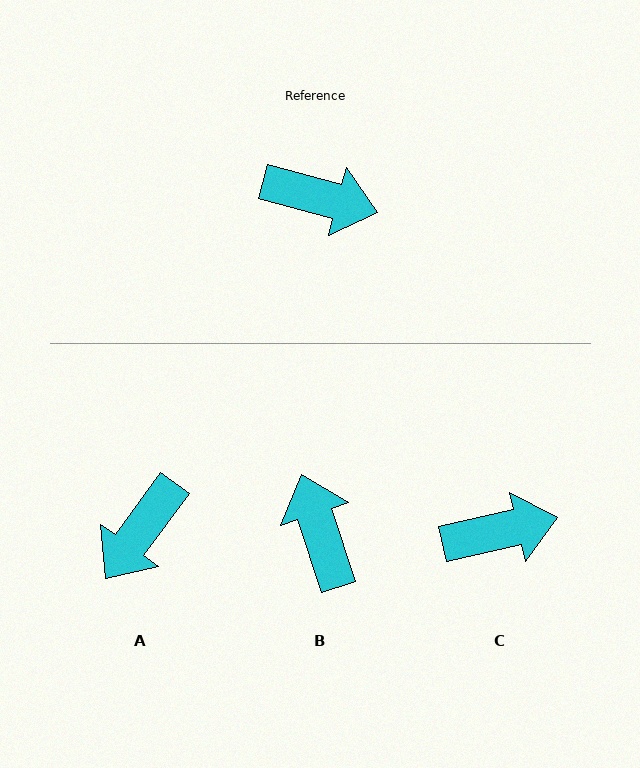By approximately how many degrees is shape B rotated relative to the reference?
Approximately 123 degrees counter-clockwise.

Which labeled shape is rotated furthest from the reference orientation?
B, about 123 degrees away.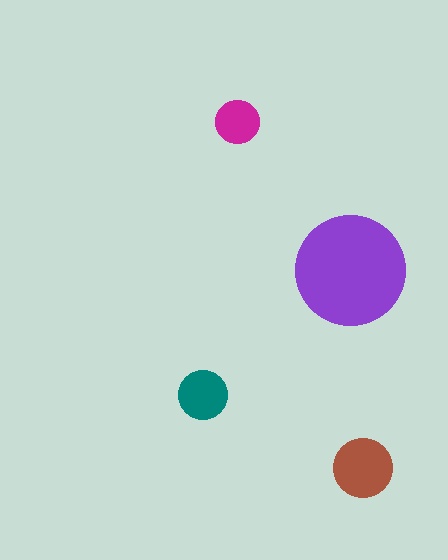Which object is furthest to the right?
The brown circle is rightmost.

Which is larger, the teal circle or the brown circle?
The brown one.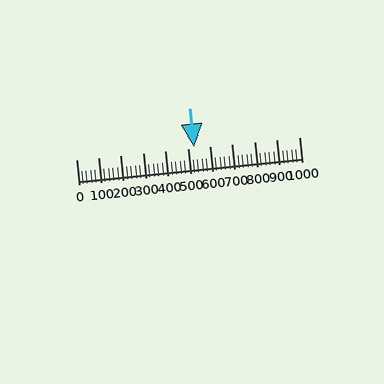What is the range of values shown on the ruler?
The ruler shows values from 0 to 1000.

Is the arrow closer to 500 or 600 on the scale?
The arrow is closer to 500.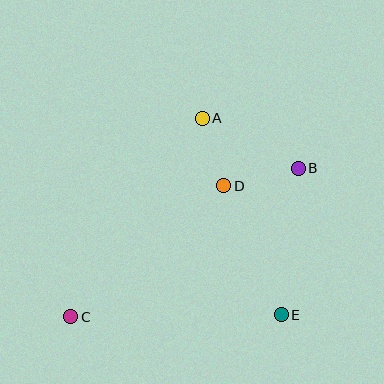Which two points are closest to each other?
Points A and D are closest to each other.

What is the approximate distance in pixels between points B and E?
The distance between B and E is approximately 147 pixels.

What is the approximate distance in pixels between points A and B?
The distance between A and B is approximately 109 pixels.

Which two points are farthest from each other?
Points B and C are farthest from each other.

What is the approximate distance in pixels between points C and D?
The distance between C and D is approximately 202 pixels.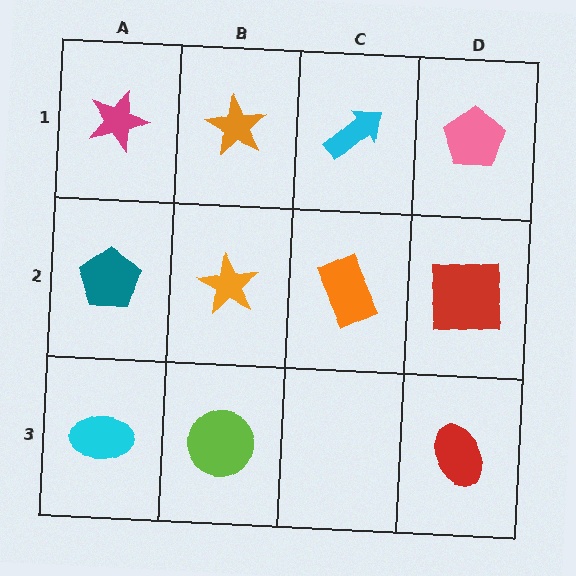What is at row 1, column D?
A pink pentagon.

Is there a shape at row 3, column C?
No, that cell is empty.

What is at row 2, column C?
An orange rectangle.